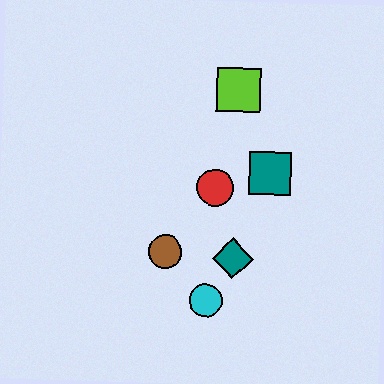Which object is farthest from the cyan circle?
The lime square is farthest from the cyan circle.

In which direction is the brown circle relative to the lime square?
The brown circle is below the lime square.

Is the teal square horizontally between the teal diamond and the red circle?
No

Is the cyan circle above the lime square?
No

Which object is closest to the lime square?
The teal square is closest to the lime square.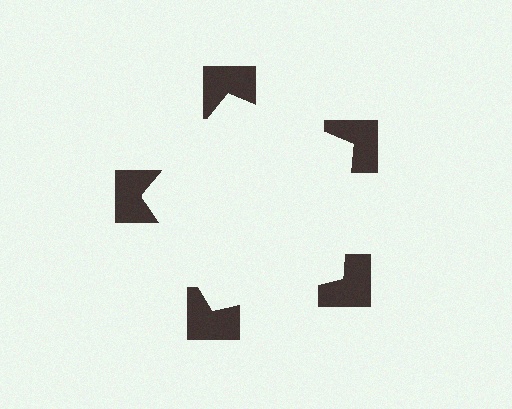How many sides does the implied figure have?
5 sides.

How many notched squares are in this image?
There are 5 — one at each vertex of the illusory pentagon.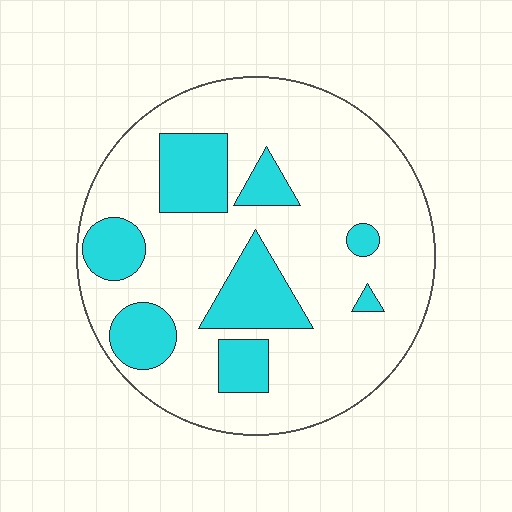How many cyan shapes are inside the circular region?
8.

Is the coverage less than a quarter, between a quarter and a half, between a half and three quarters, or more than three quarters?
Less than a quarter.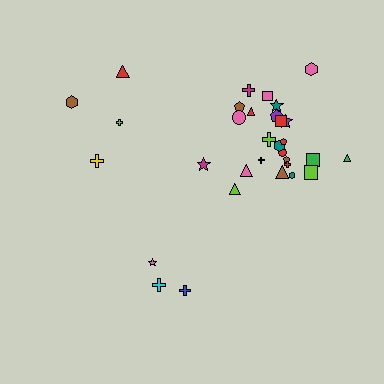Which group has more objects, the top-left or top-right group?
The top-right group.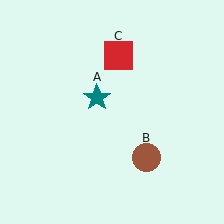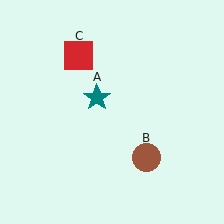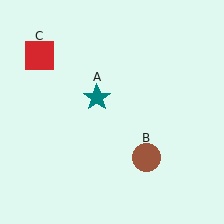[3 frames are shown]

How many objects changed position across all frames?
1 object changed position: red square (object C).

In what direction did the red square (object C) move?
The red square (object C) moved left.